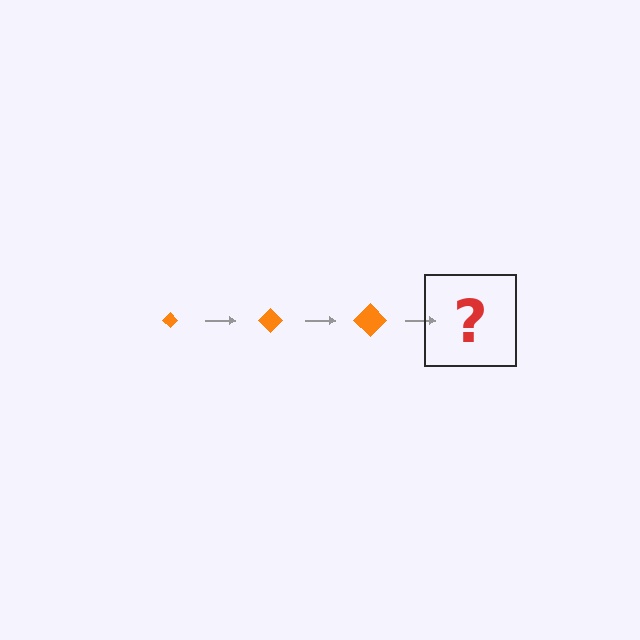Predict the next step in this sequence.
The next step is an orange diamond, larger than the previous one.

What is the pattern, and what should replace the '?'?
The pattern is that the diamond gets progressively larger each step. The '?' should be an orange diamond, larger than the previous one.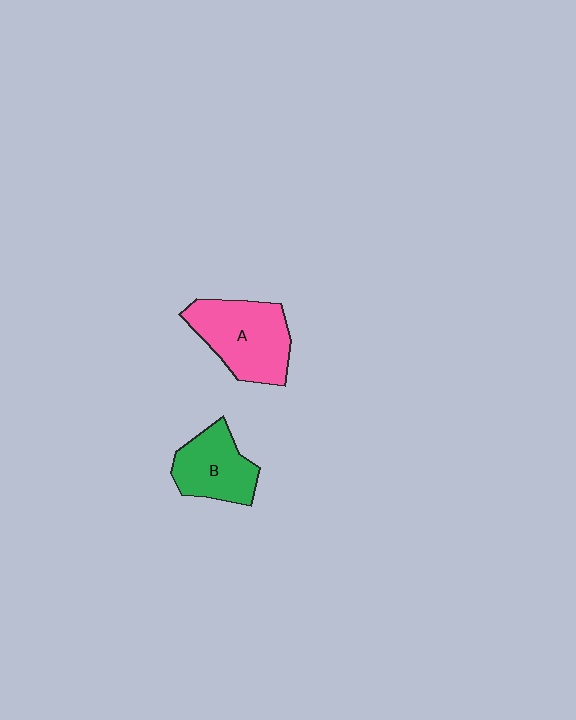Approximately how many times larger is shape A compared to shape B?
Approximately 1.4 times.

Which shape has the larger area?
Shape A (pink).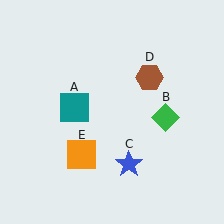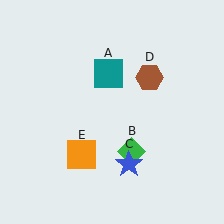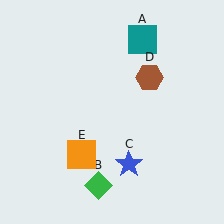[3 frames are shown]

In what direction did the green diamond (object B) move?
The green diamond (object B) moved down and to the left.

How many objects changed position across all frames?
2 objects changed position: teal square (object A), green diamond (object B).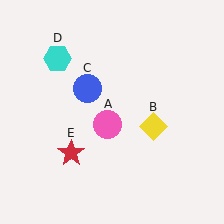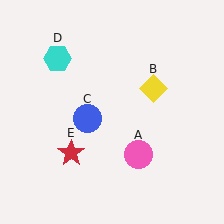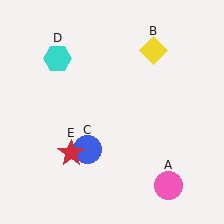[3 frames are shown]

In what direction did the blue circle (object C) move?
The blue circle (object C) moved down.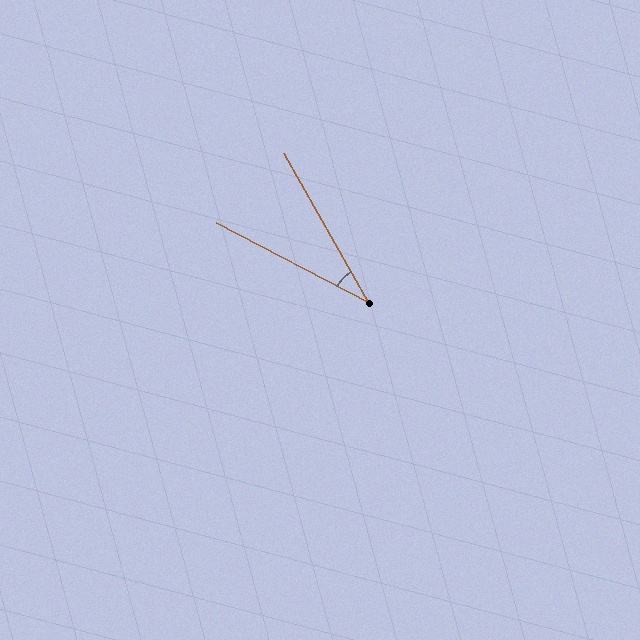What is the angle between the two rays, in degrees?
Approximately 33 degrees.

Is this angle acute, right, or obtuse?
It is acute.